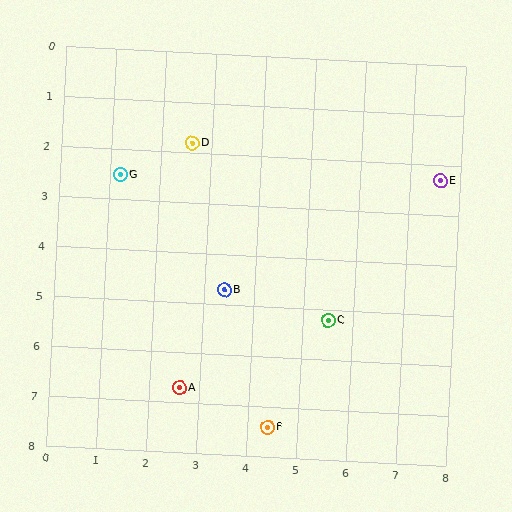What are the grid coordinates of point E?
Point E is at approximately (7.6, 2.3).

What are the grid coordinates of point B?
Point B is at approximately (3.4, 4.7).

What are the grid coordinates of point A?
Point A is at approximately (2.6, 6.7).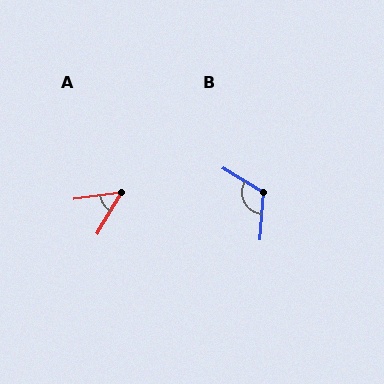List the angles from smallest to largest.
A (52°), B (116°).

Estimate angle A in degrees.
Approximately 52 degrees.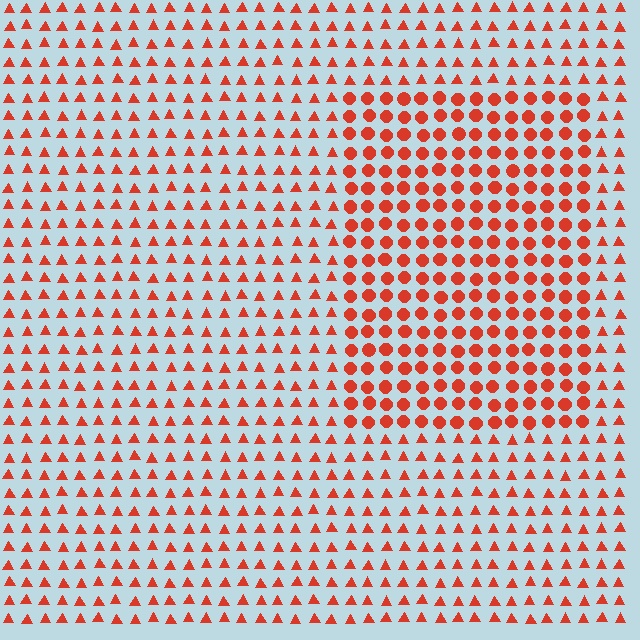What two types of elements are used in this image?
The image uses circles inside the rectangle region and triangles outside it.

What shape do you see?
I see a rectangle.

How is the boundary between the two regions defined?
The boundary is defined by a change in element shape: circles inside vs. triangles outside. All elements share the same color and spacing.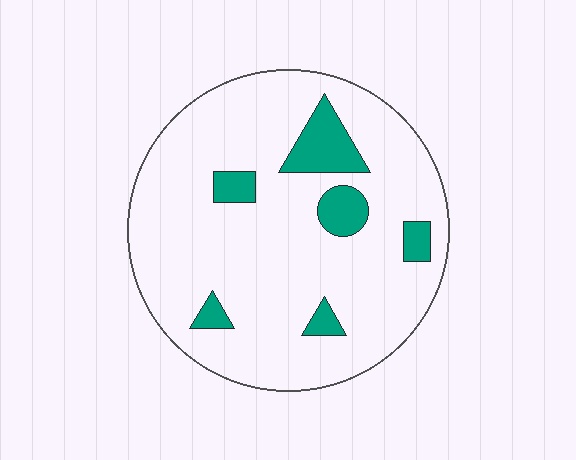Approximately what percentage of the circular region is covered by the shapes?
Approximately 15%.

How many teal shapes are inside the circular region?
6.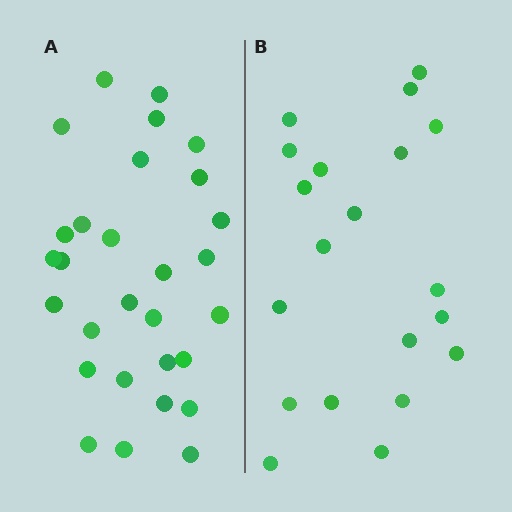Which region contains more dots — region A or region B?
Region A (the left region) has more dots.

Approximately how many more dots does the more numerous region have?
Region A has roughly 8 or so more dots than region B.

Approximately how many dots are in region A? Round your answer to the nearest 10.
About 30 dots. (The exact count is 29, which rounds to 30.)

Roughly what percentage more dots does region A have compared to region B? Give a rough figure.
About 45% more.